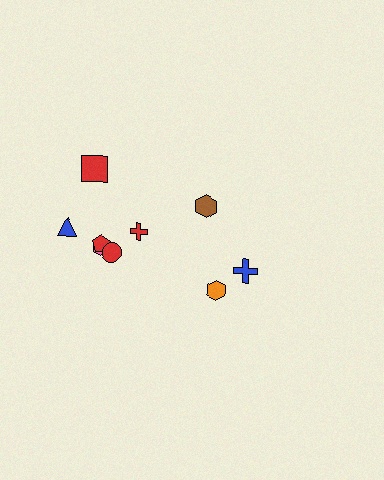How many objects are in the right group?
There are 3 objects.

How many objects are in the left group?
There are 6 objects.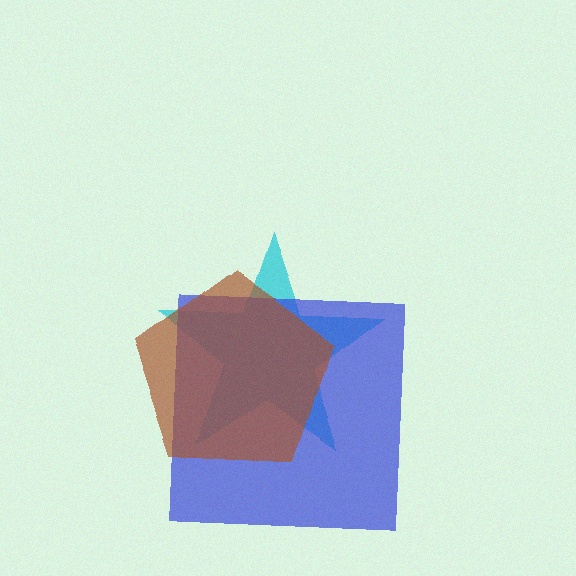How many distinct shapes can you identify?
There are 3 distinct shapes: a cyan star, a blue square, a brown pentagon.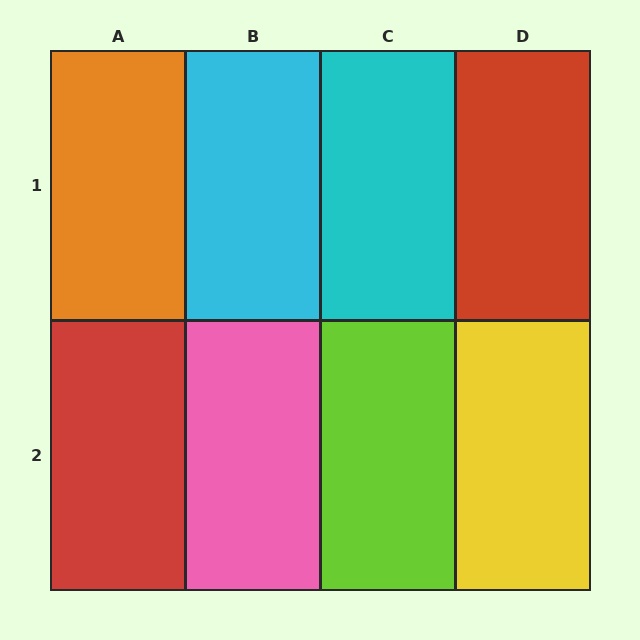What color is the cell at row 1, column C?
Cyan.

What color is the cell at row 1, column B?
Cyan.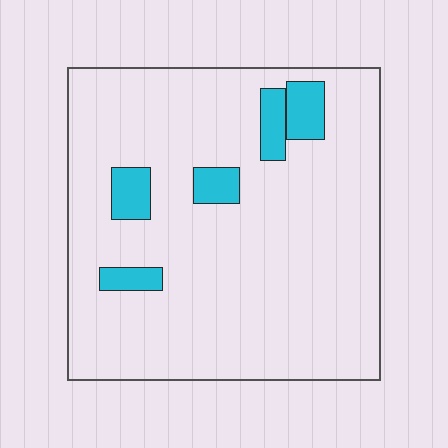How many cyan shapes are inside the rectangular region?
5.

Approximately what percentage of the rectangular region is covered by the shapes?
Approximately 10%.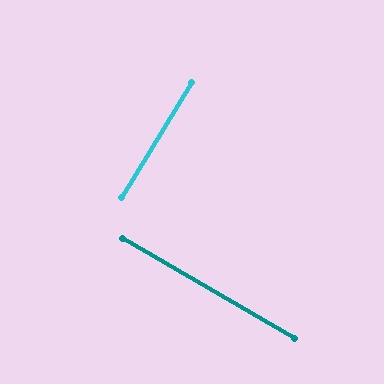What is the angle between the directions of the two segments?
Approximately 89 degrees.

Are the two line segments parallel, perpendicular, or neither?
Perpendicular — they meet at approximately 89°.